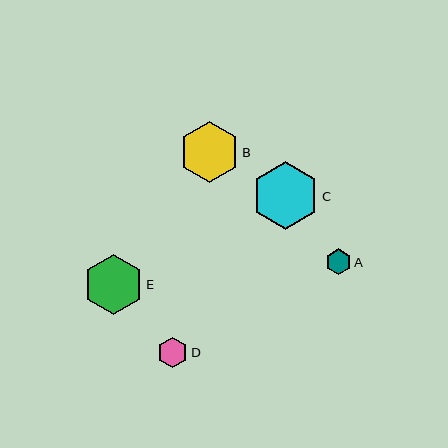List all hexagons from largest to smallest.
From largest to smallest: C, B, E, D, A.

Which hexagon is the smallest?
Hexagon A is the smallest with a size of approximately 26 pixels.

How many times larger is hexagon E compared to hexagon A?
Hexagon E is approximately 2.4 times the size of hexagon A.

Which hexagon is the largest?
Hexagon C is the largest with a size of approximately 68 pixels.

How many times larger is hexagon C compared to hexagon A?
Hexagon C is approximately 2.7 times the size of hexagon A.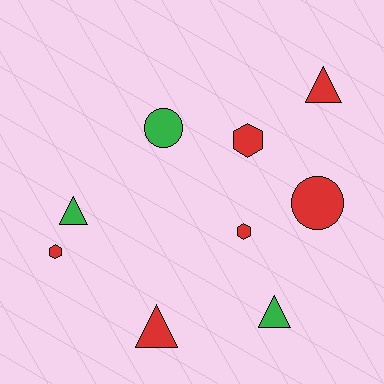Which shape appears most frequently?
Triangle, with 4 objects.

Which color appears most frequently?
Red, with 6 objects.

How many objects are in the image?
There are 9 objects.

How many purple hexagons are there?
There are no purple hexagons.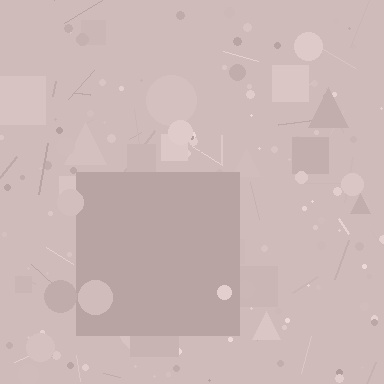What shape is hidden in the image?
A square is hidden in the image.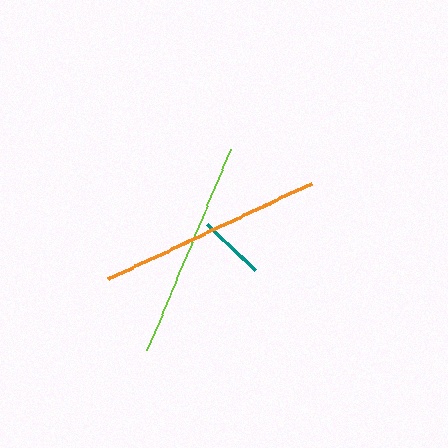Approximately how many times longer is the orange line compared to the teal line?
The orange line is approximately 3.4 times the length of the teal line.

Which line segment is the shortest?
The teal line is the shortest at approximately 66 pixels.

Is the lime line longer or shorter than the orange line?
The orange line is longer than the lime line.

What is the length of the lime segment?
The lime segment is approximately 218 pixels long.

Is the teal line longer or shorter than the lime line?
The lime line is longer than the teal line.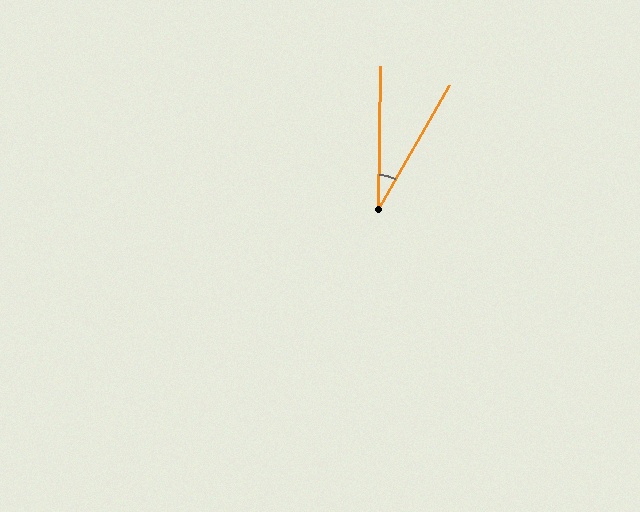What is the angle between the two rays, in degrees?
Approximately 29 degrees.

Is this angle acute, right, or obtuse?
It is acute.